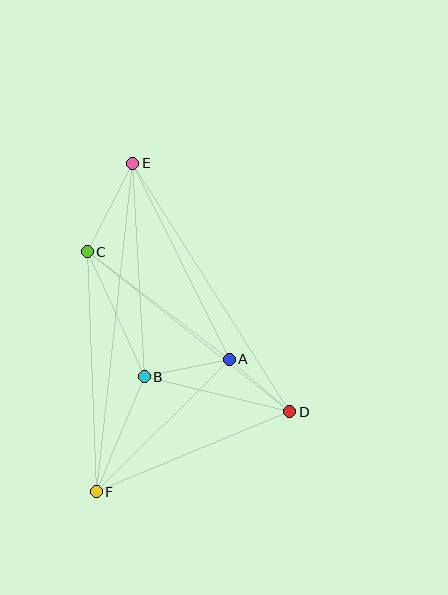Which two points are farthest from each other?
Points E and F are farthest from each other.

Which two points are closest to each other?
Points A and D are closest to each other.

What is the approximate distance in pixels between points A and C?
The distance between A and C is approximately 178 pixels.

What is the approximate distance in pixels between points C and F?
The distance between C and F is approximately 240 pixels.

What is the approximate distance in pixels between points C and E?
The distance between C and E is approximately 99 pixels.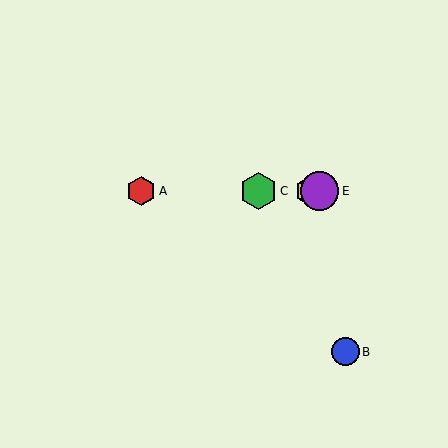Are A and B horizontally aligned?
No, A is at y≈191 and B is at y≈352.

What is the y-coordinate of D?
Object D is at y≈191.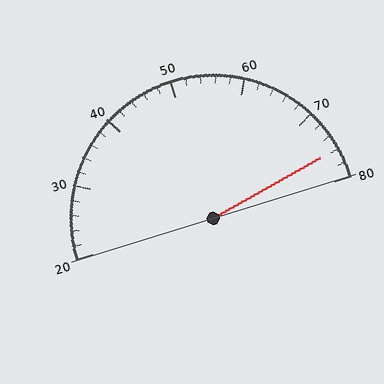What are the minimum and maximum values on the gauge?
The gauge ranges from 20 to 80.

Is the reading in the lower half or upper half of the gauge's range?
The reading is in the upper half of the range (20 to 80).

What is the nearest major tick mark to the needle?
The nearest major tick mark is 80.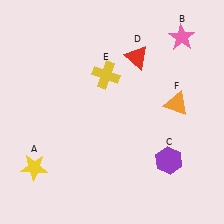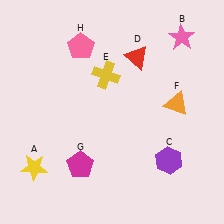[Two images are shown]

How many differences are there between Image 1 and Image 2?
There are 2 differences between the two images.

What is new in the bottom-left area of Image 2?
A magenta pentagon (G) was added in the bottom-left area of Image 2.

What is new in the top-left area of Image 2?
A pink pentagon (H) was added in the top-left area of Image 2.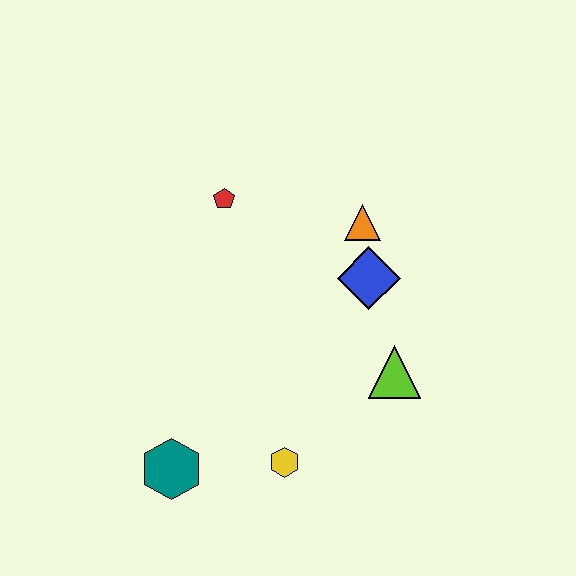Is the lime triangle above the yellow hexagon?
Yes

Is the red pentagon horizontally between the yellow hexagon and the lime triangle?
No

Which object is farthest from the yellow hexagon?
The red pentagon is farthest from the yellow hexagon.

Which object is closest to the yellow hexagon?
The teal hexagon is closest to the yellow hexagon.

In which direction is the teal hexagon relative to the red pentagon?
The teal hexagon is below the red pentagon.